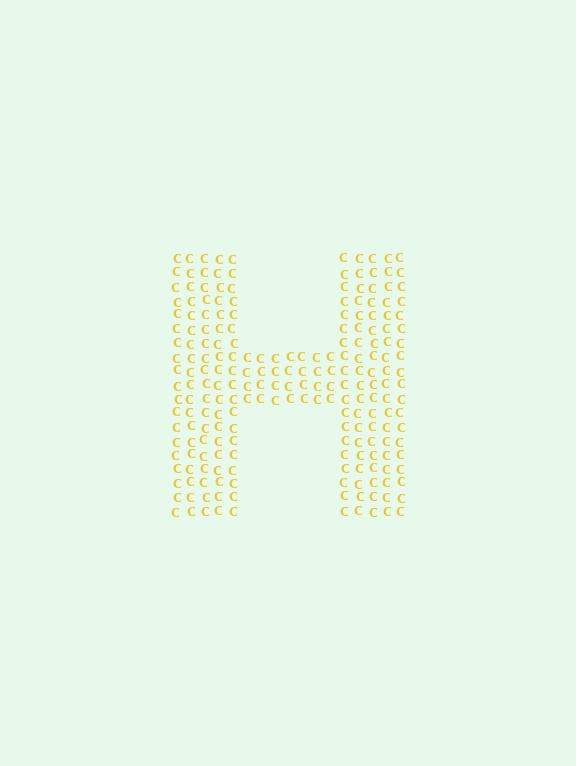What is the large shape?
The large shape is the letter H.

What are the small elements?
The small elements are letter C's.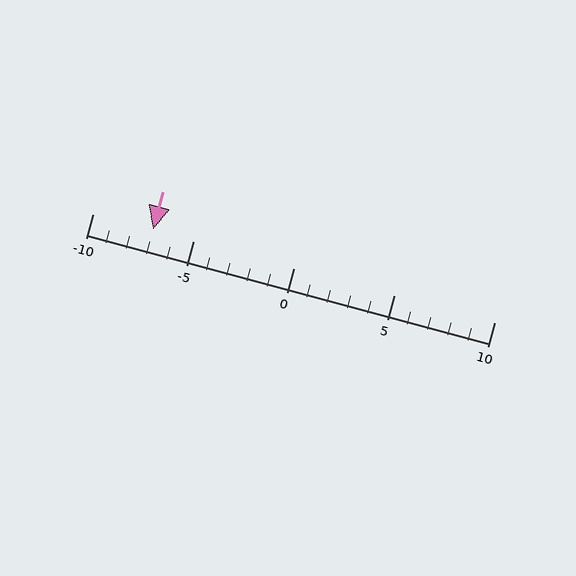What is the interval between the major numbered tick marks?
The major tick marks are spaced 5 units apart.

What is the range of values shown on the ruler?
The ruler shows values from -10 to 10.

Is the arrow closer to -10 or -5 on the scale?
The arrow is closer to -5.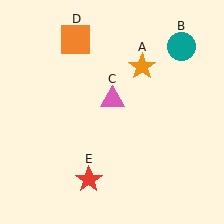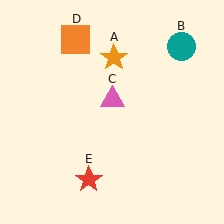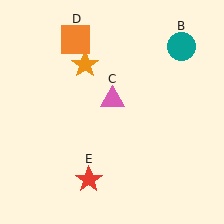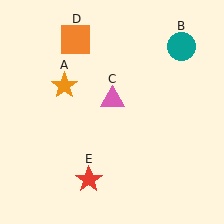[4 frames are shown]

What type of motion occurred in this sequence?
The orange star (object A) rotated counterclockwise around the center of the scene.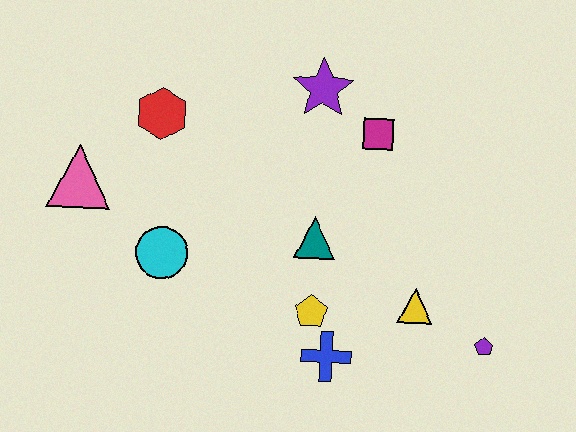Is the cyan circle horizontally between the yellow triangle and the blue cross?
No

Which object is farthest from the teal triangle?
The pink triangle is farthest from the teal triangle.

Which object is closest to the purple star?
The magenta square is closest to the purple star.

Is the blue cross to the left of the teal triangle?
No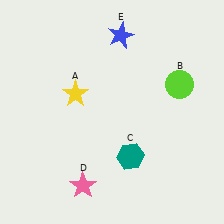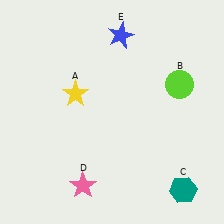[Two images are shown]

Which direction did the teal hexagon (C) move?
The teal hexagon (C) moved right.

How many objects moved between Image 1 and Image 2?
1 object moved between the two images.